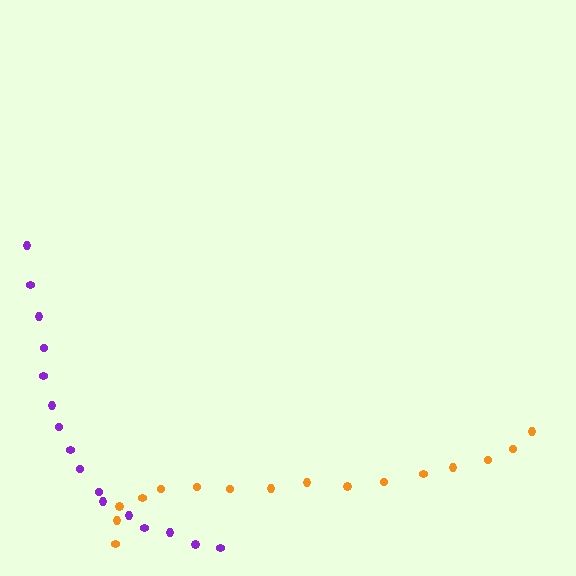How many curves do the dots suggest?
There are 2 distinct paths.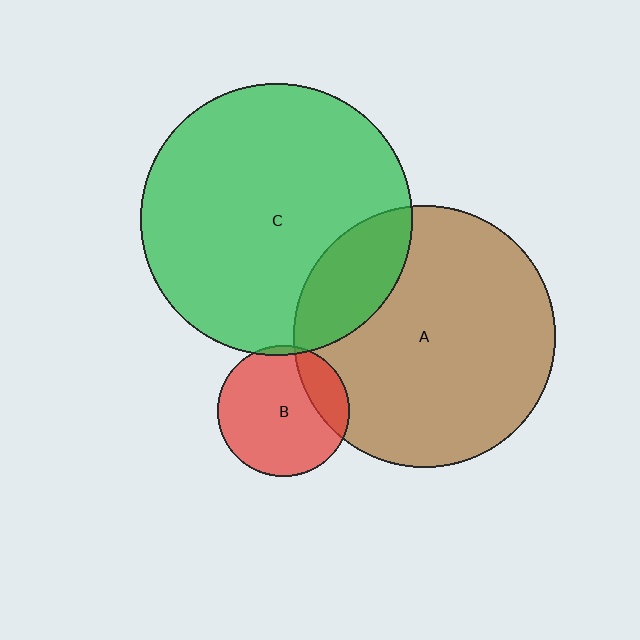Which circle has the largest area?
Circle C (green).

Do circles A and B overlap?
Yes.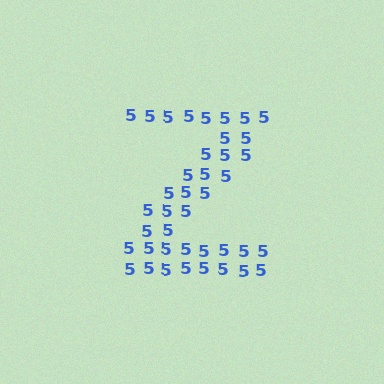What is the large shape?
The large shape is the letter Z.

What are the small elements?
The small elements are digit 5's.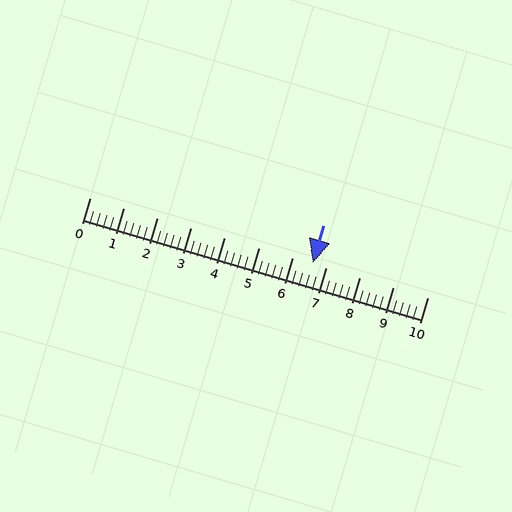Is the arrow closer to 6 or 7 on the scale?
The arrow is closer to 7.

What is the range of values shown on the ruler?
The ruler shows values from 0 to 10.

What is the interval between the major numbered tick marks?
The major tick marks are spaced 1 units apart.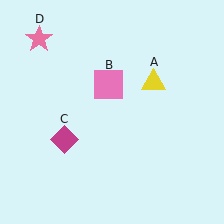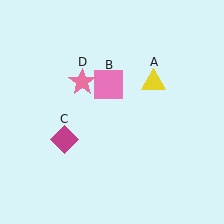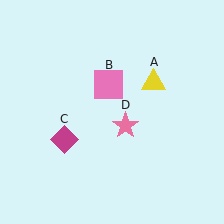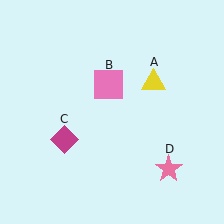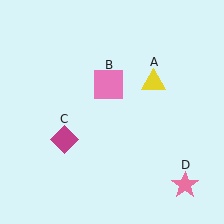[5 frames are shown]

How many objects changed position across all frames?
1 object changed position: pink star (object D).